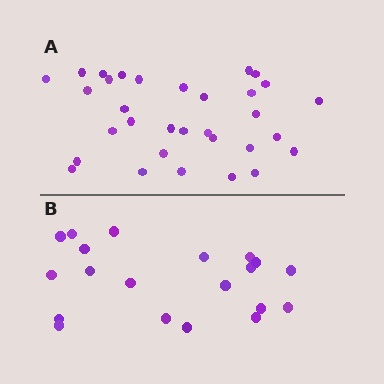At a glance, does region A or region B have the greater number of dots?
Region A (the top region) has more dots.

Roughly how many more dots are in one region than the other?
Region A has roughly 12 or so more dots than region B.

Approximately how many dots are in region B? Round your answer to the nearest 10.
About 20 dots.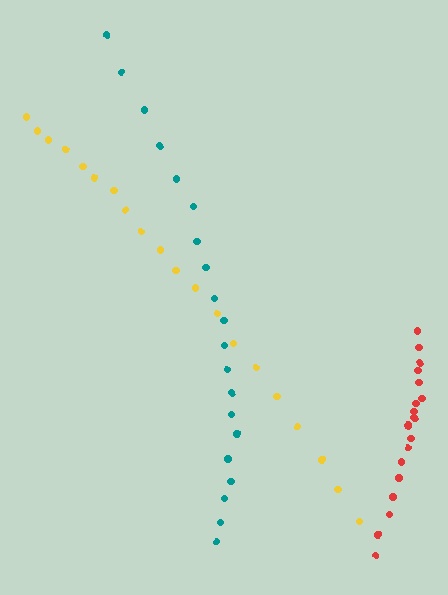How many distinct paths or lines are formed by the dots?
There are 3 distinct paths.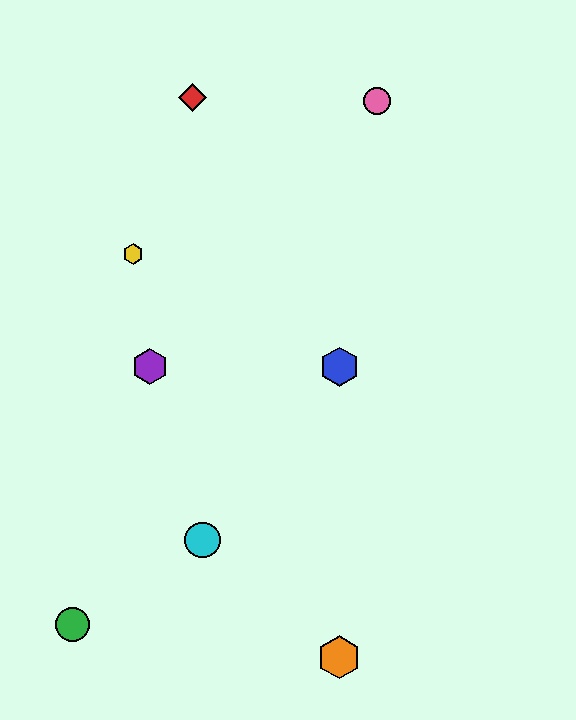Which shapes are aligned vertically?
The blue hexagon, the orange hexagon are aligned vertically.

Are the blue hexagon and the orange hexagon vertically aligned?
Yes, both are at x≈339.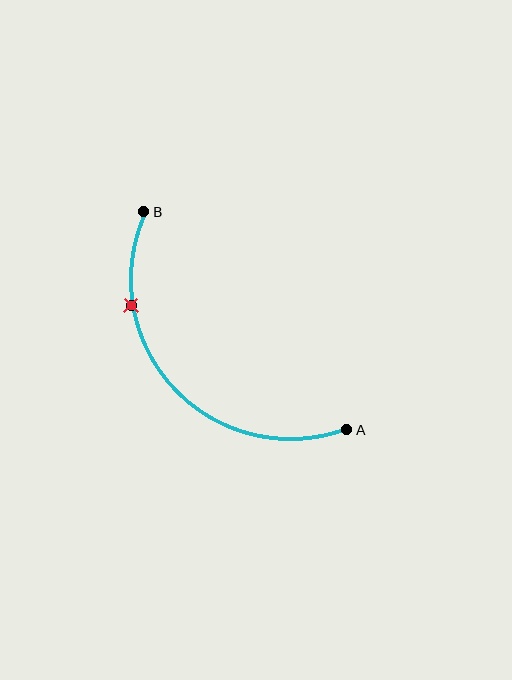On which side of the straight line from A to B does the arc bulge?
The arc bulges below and to the left of the straight line connecting A and B.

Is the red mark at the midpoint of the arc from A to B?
No. The red mark lies on the arc but is closer to endpoint B. The arc midpoint would be at the point on the curve equidistant along the arc from both A and B.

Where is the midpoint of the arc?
The arc midpoint is the point on the curve farthest from the straight line joining A and B. It sits below and to the left of that line.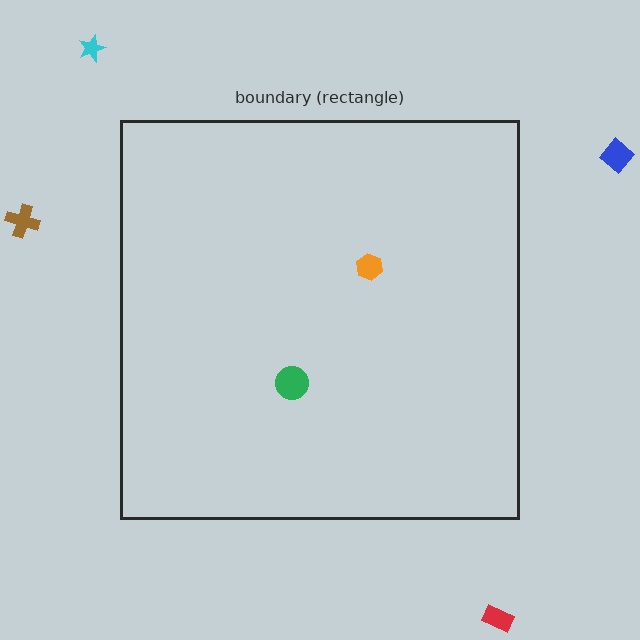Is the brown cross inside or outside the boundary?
Outside.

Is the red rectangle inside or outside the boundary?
Outside.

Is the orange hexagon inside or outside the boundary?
Inside.